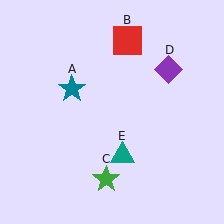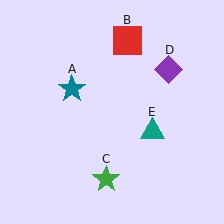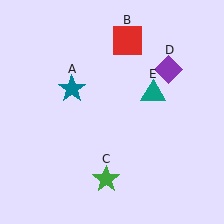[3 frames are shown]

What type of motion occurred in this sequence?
The teal triangle (object E) rotated counterclockwise around the center of the scene.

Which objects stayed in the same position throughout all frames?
Teal star (object A) and red square (object B) and green star (object C) and purple diamond (object D) remained stationary.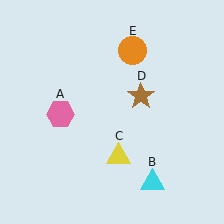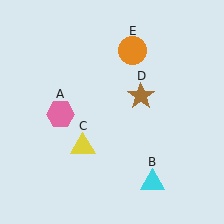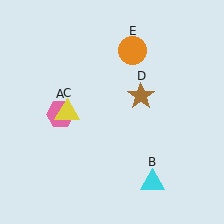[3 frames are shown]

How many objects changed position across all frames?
1 object changed position: yellow triangle (object C).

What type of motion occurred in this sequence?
The yellow triangle (object C) rotated clockwise around the center of the scene.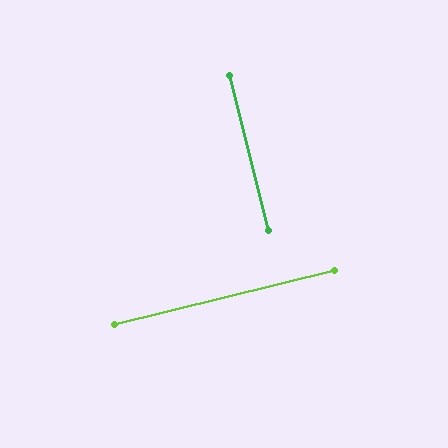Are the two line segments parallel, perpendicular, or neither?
Perpendicular — they meet at approximately 90°.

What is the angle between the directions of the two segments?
Approximately 90 degrees.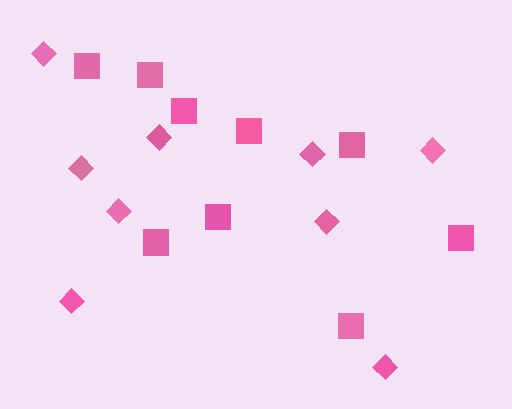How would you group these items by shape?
There are 2 groups: one group of squares (9) and one group of diamonds (9).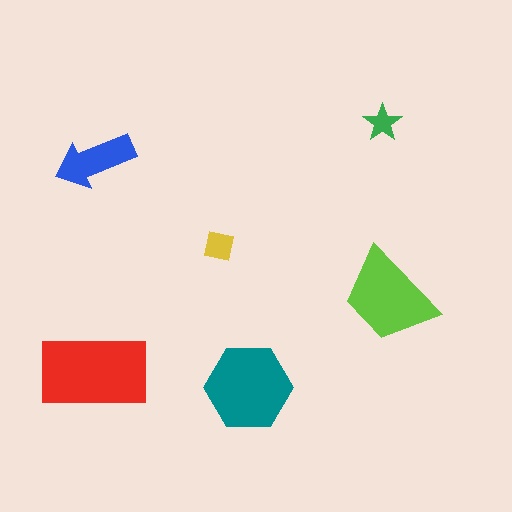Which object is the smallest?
The green star.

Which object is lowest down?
The teal hexagon is bottommost.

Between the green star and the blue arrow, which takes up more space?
The blue arrow.